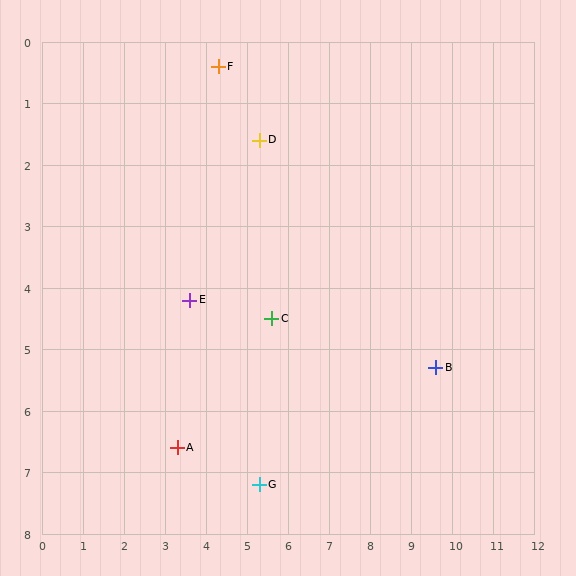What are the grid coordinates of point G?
Point G is at approximately (5.3, 7.2).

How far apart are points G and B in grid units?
Points G and B are about 4.7 grid units apart.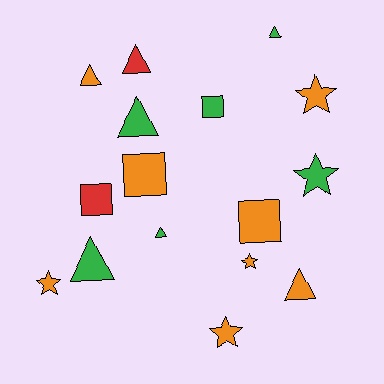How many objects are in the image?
There are 16 objects.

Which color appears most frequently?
Orange, with 8 objects.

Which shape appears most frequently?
Triangle, with 7 objects.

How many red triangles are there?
There is 1 red triangle.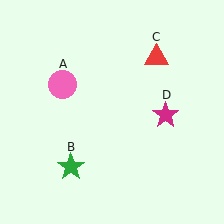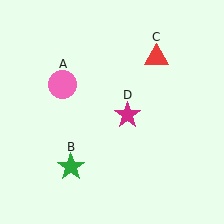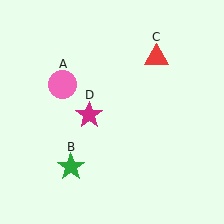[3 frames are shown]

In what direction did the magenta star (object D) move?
The magenta star (object D) moved left.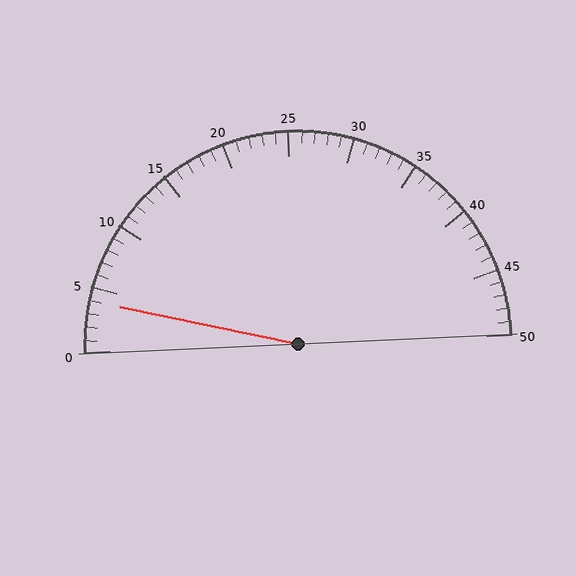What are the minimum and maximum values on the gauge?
The gauge ranges from 0 to 50.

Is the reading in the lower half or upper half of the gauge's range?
The reading is in the lower half of the range (0 to 50).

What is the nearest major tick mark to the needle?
The nearest major tick mark is 5.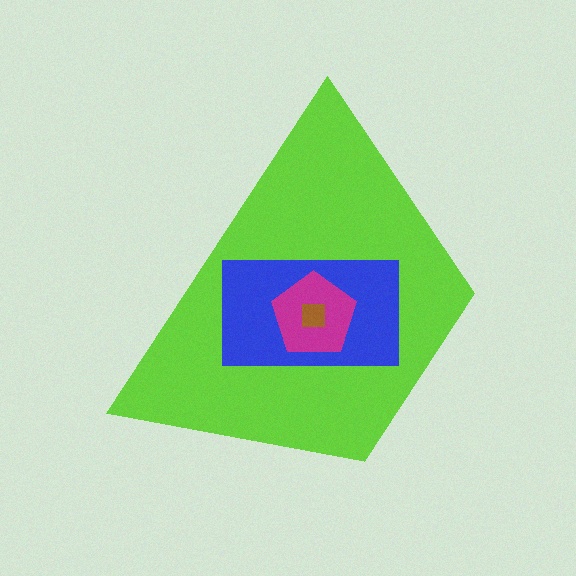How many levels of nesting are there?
4.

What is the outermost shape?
The lime trapezoid.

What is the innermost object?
The brown square.